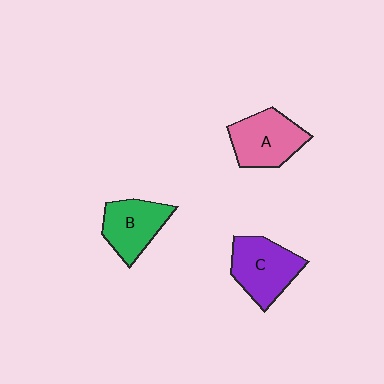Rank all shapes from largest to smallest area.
From largest to smallest: C (purple), A (pink), B (green).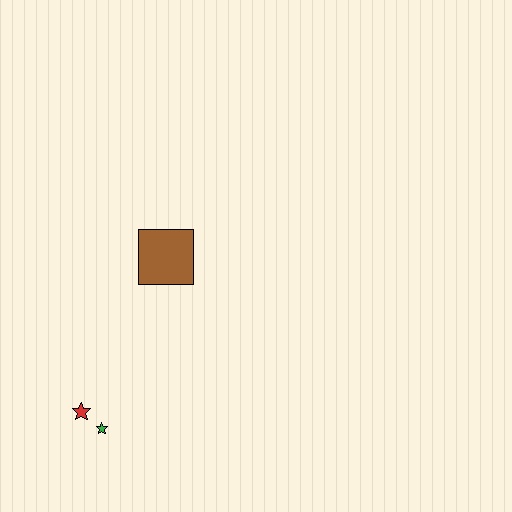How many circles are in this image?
There are no circles.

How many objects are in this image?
There are 3 objects.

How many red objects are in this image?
There is 1 red object.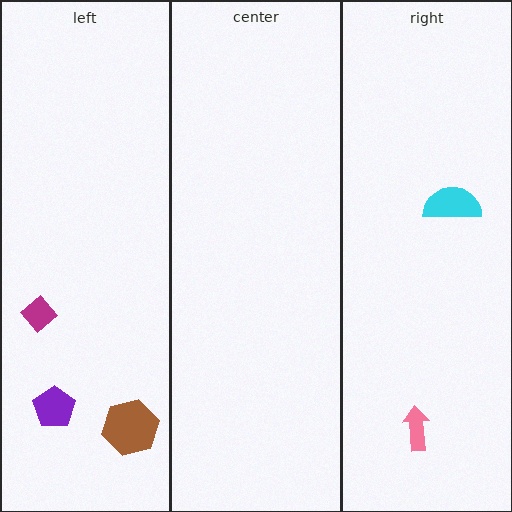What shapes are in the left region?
The purple pentagon, the magenta diamond, the brown hexagon.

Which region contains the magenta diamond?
The left region.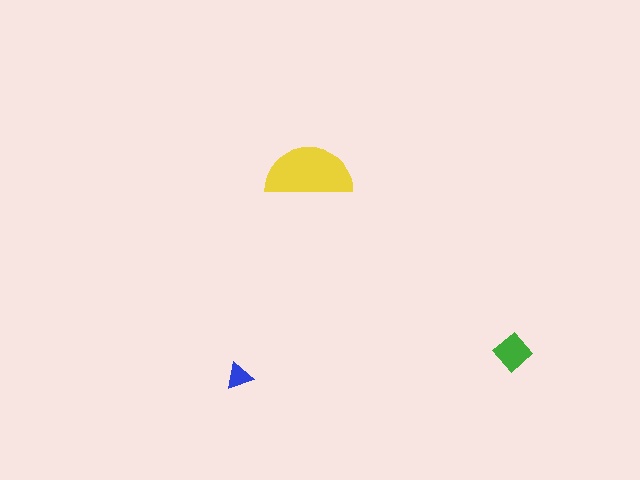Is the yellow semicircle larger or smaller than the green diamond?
Larger.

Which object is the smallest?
The blue triangle.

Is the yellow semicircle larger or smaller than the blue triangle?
Larger.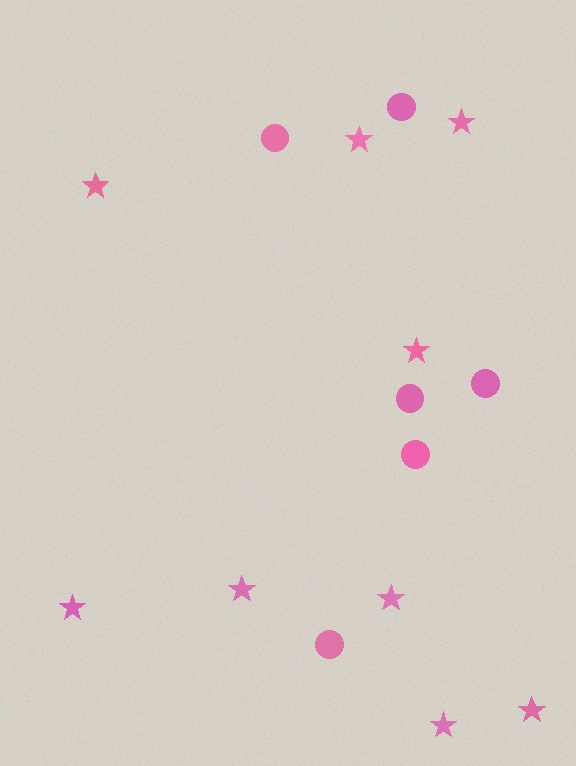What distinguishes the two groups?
There are 2 groups: one group of stars (9) and one group of circles (6).